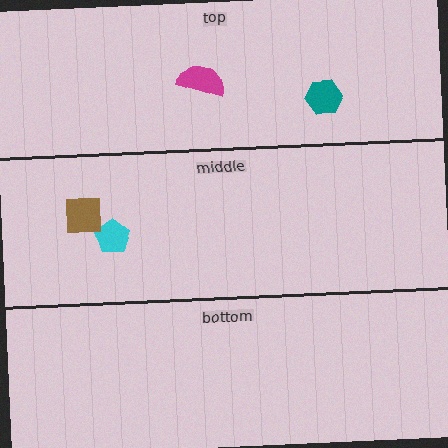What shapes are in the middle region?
The cyan pentagon, the brown square.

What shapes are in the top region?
The magenta semicircle, the teal hexagon.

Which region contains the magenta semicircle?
The top region.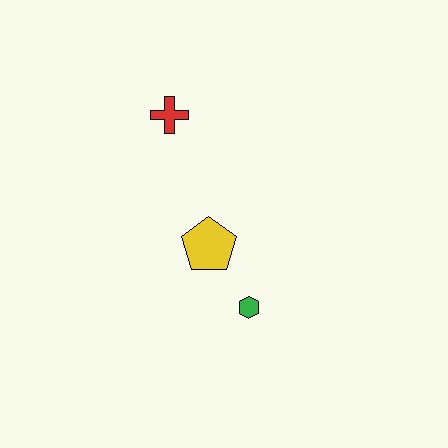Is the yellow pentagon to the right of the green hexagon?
No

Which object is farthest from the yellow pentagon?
The red cross is farthest from the yellow pentagon.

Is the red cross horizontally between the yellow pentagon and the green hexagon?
No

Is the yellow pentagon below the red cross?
Yes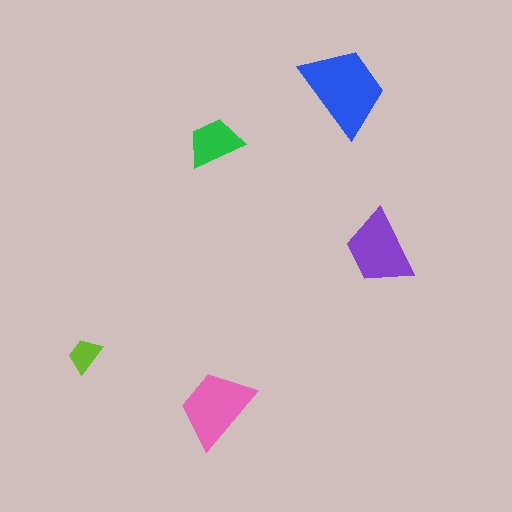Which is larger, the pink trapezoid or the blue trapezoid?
The blue one.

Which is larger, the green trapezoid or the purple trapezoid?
The purple one.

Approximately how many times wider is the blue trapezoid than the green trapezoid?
About 1.5 times wider.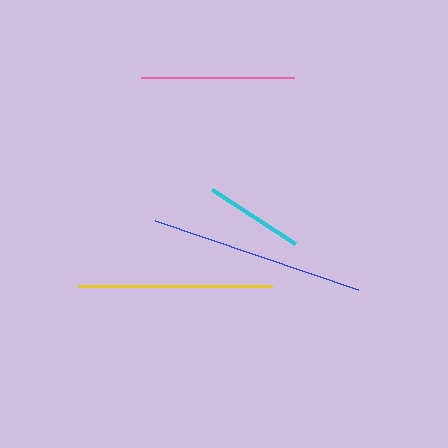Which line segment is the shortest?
The cyan line is the shortest at approximately 99 pixels.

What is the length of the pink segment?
The pink segment is approximately 153 pixels long.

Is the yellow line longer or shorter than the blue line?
The blue line is longer than the yellow line.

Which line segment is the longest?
The blue line is the longest at approximately 214 pixels.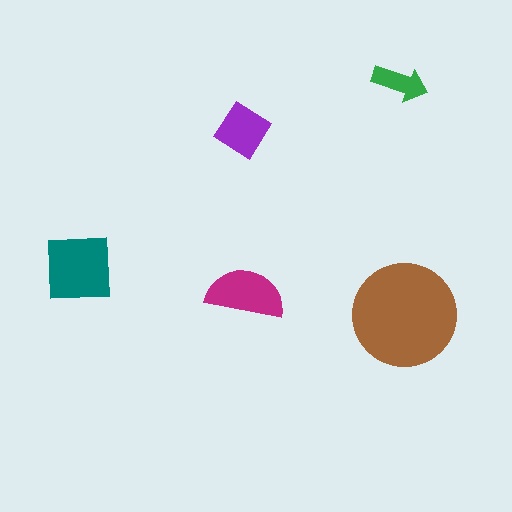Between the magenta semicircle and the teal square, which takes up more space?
The teal square.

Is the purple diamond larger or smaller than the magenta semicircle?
Smaller.